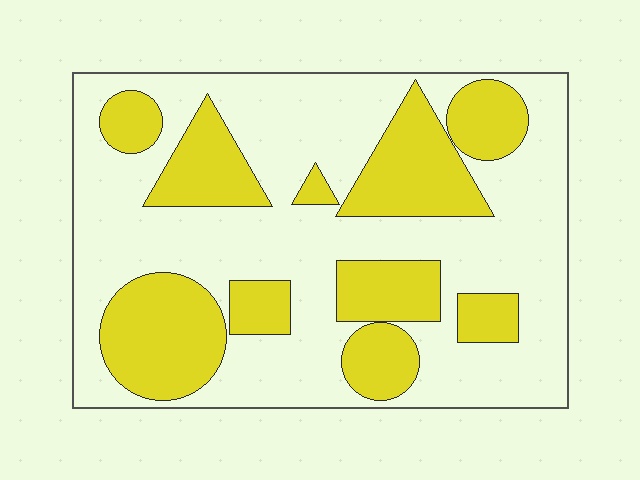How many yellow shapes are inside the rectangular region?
10.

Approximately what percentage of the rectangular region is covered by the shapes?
Approximately 35%.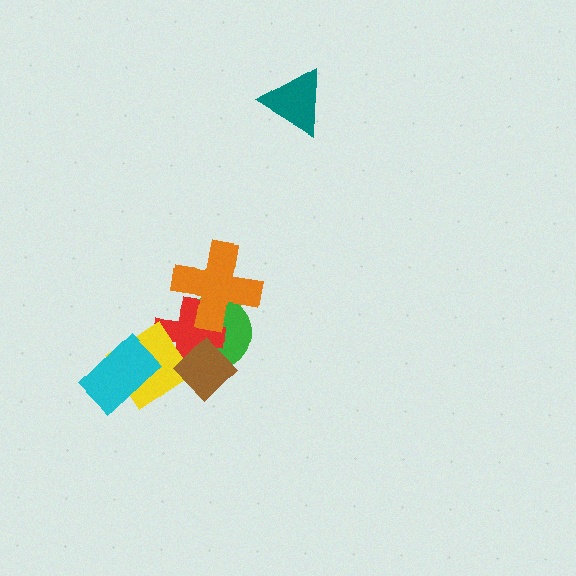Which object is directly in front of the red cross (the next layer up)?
The yellow diamond is directly in front of the red cross.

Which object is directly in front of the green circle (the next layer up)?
The red cross is directly in front of the green circle.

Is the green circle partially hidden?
Yes, it is partially covered by another shape.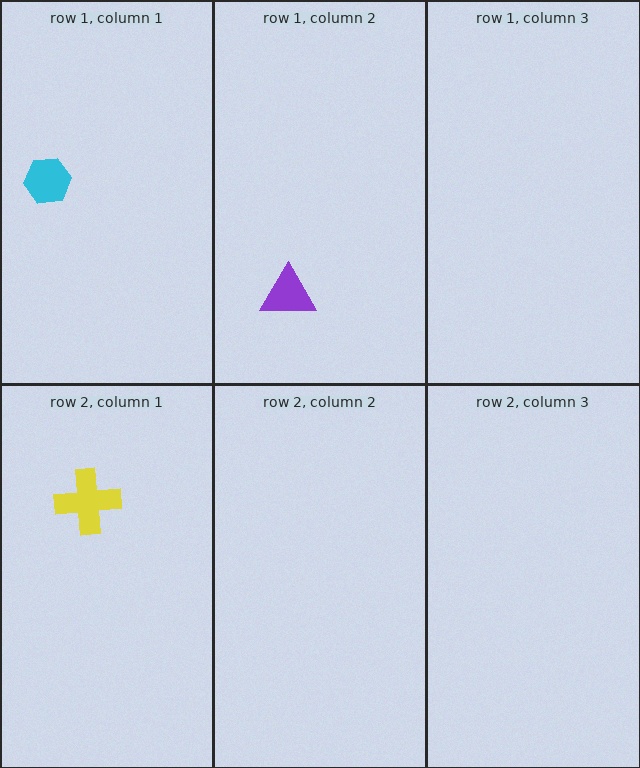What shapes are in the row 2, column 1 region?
The yellow cross.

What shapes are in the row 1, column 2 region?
The purple triangle.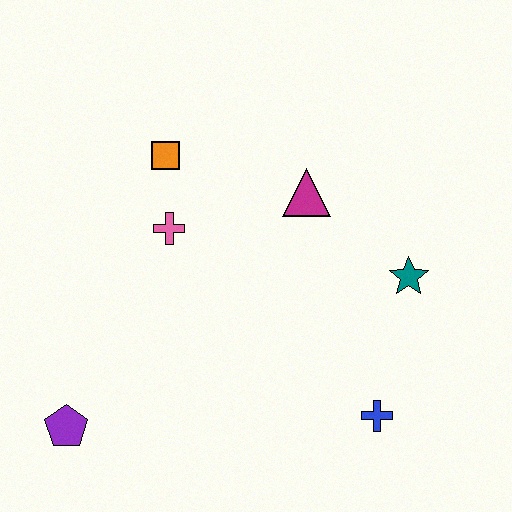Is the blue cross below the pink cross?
Yes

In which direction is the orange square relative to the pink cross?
The orange square is above the pink cross.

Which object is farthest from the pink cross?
The blue cross is farthest from the pink cross.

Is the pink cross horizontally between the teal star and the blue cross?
No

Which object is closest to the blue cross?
The teal star is closest to the blue cross.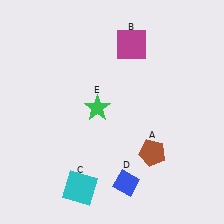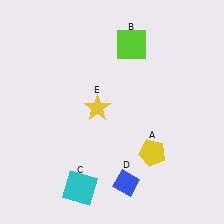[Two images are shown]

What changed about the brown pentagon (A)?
In Image 1, A is brown. In Image 2, it changed to yellow.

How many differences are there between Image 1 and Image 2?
There are 3 differences between the two images.